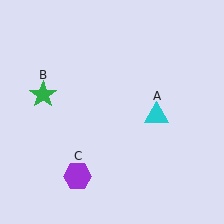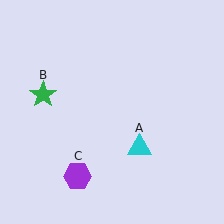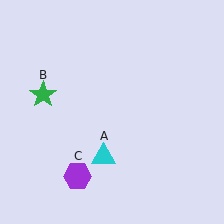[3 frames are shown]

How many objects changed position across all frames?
1 object changed position: cyan triangle (object A).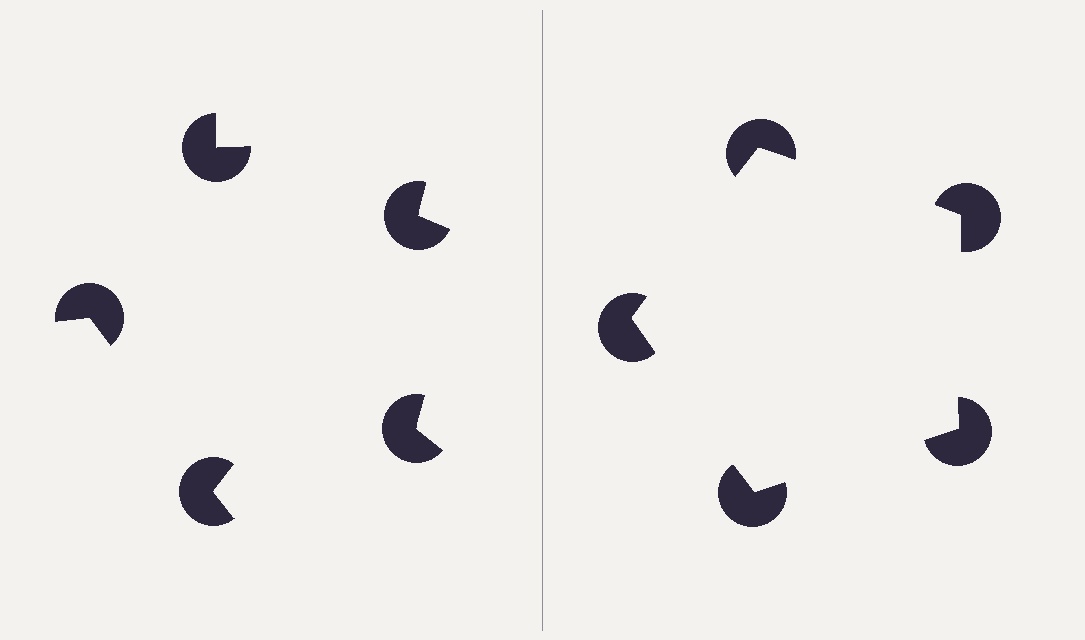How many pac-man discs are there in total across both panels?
10 — 5 on each side.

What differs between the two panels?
The pac-man discs are positioned identically on both sides; only the wedge orientations differ. On the right they align to a pentagon; on the left they are misaligned.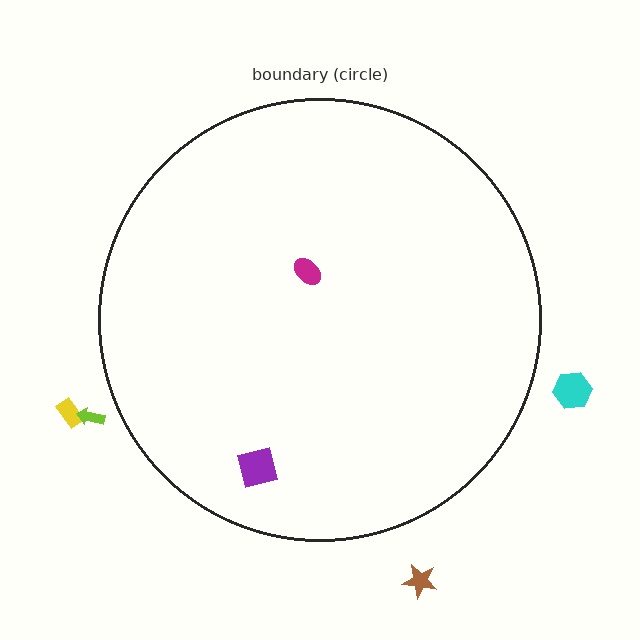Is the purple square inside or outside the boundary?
Inside.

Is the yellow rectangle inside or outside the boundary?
Outside.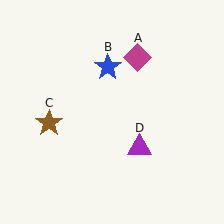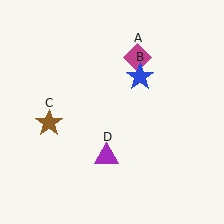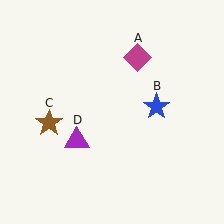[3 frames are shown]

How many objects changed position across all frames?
2 objects changed position: blue star (object B), purple triangle (object D).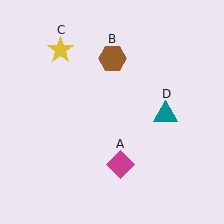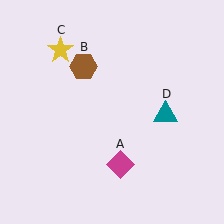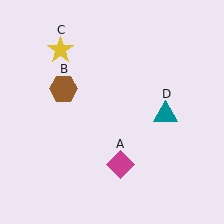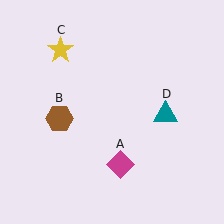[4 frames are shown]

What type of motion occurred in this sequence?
The brown hexagon (object B) rotated counterclockwise around the center of the scene.